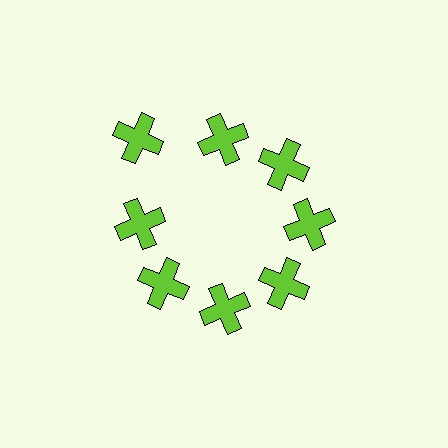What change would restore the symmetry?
The symmetry would be restored by moving it inward, back onto the ring so that all 8 crosses sit at equal angles and equal distance from the center.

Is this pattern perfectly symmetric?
No. The 8 lime crosses are arranged in a ring, but one element near the 10 o'clock position is pushed outward from the center, breaking the 8-fold rotational symmetry.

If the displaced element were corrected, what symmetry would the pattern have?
It would have 8-fold rotational symmetry — the pattern would map onto itself every 45 degrees.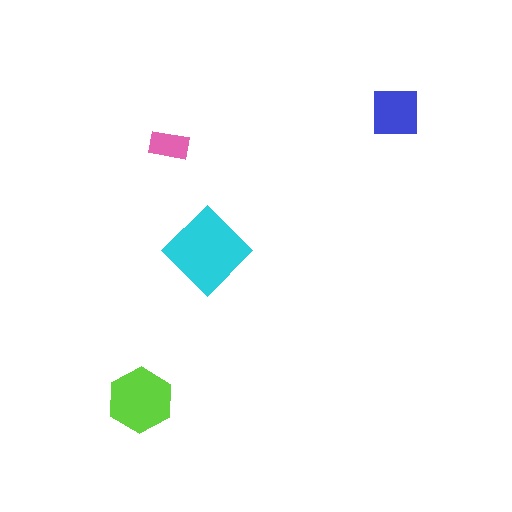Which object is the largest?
The cyan diamond.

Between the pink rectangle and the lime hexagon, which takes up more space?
The lime hexagon.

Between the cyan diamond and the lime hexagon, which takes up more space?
The cyan diamond.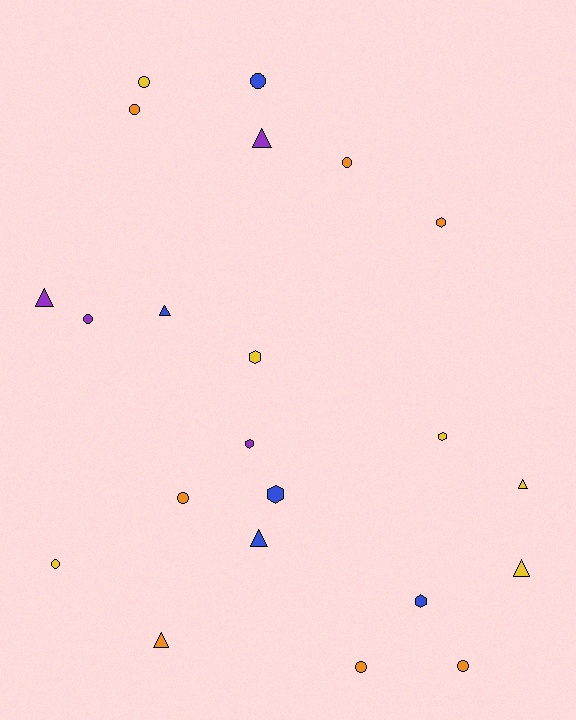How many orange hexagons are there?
There is 1 orange hexagon.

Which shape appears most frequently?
Circle, with 9 objects.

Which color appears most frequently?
Orange, with 7 objects.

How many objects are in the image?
There are 22 objects.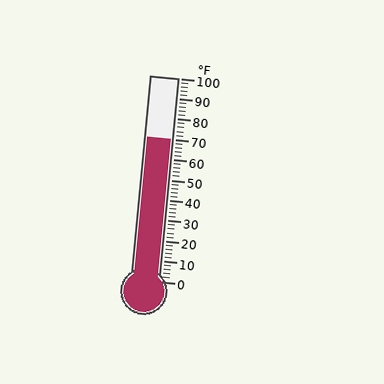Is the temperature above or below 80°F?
The temperature is below 80°F.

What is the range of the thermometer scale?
The thermometer scale ranges from 0°F to 100°F.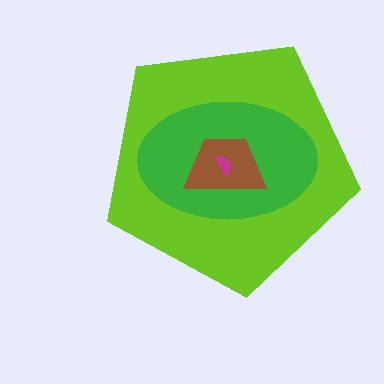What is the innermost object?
The magenta semicircle.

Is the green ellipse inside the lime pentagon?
Yes.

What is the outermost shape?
The lime pentagon.